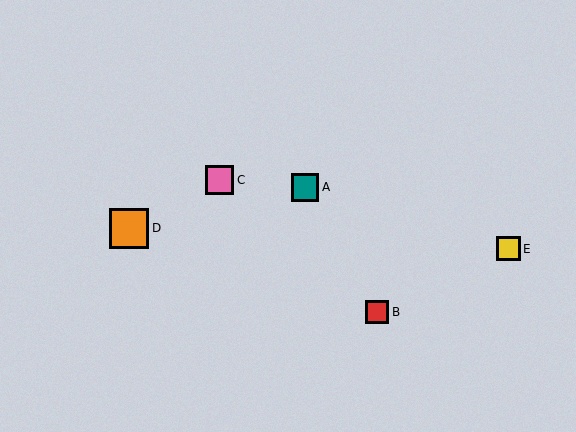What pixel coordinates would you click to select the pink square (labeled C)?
Click at (220, 180) to select the pink square C.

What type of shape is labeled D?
Shape D is an orange square.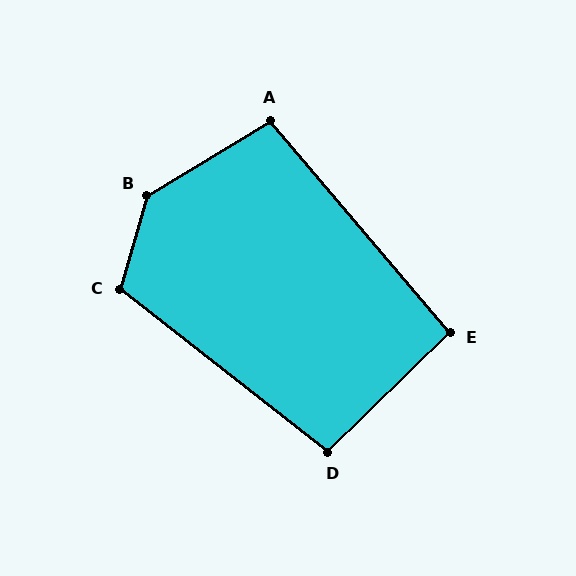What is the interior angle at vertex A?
Approximately 99 degrees (obtuse).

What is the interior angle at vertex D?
Approximately 98 degrees (obtuse).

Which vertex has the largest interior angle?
B, at approximately 138 degrees.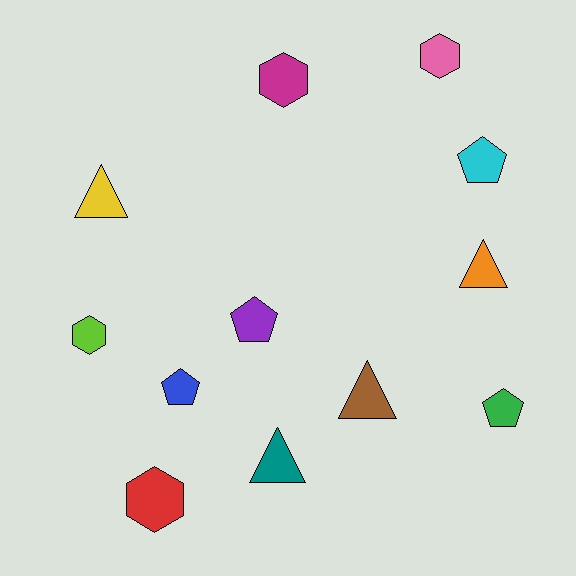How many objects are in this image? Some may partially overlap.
There are 12 objects.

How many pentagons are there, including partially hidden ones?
There are 4 pentagons.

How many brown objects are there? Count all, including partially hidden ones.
There is 1 brown object.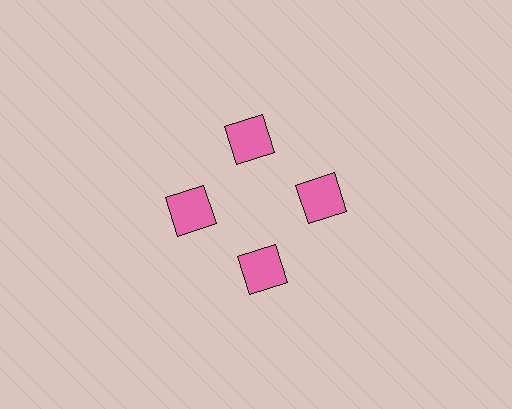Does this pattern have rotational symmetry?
Yes, this pattern has 4-fold rotational symmetry. It looks the same after rotating 90 degrees around the center.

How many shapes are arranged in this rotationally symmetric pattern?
There are 4 shapes, arranged in 4 groups of 1.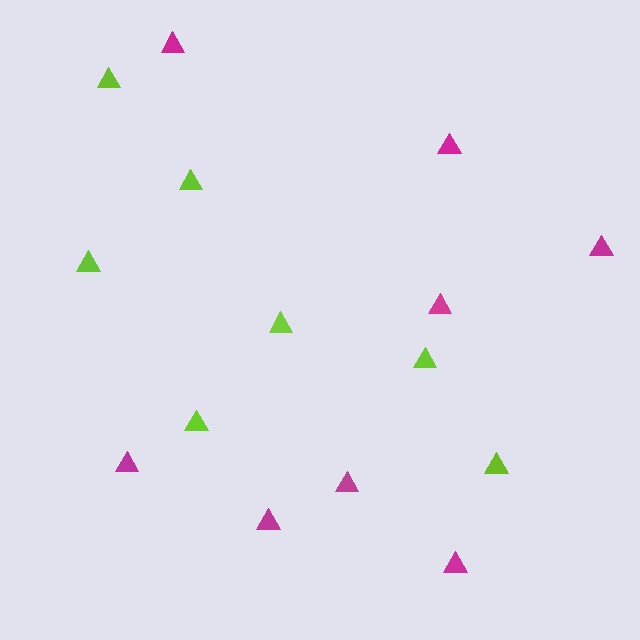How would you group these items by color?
There are 2 groups: one group of magenta triangles (8) and one group of lime triangles (7).